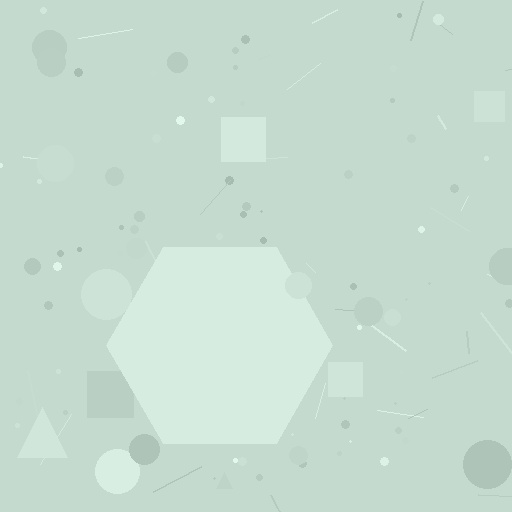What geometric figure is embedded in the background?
A hexagon is embedded in the background.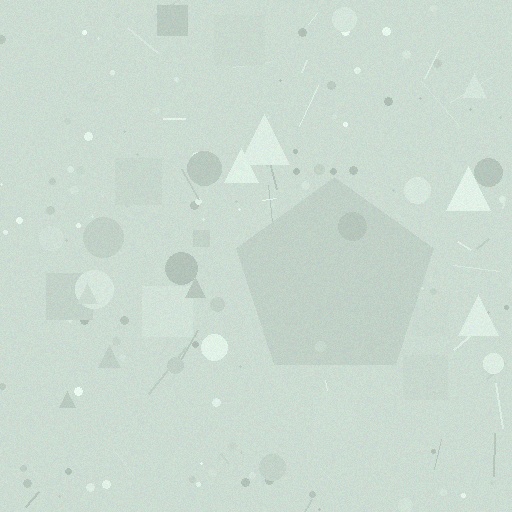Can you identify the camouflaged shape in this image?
The camouflaged shape is a pentagon.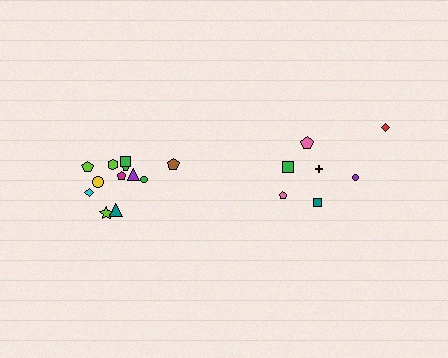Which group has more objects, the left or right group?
The left group.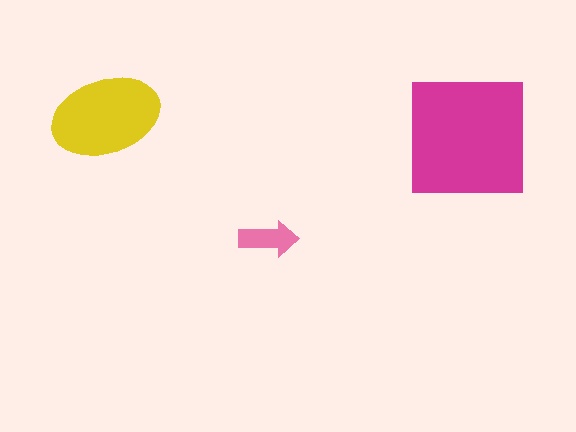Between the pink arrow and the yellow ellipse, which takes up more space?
The yellow ellipse.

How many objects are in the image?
There are 3 objects in the image.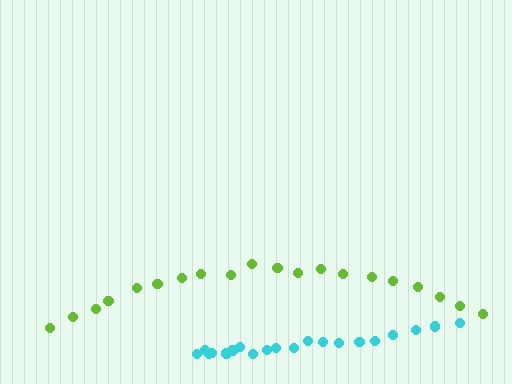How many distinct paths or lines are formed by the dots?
There are 2 distinct paths.